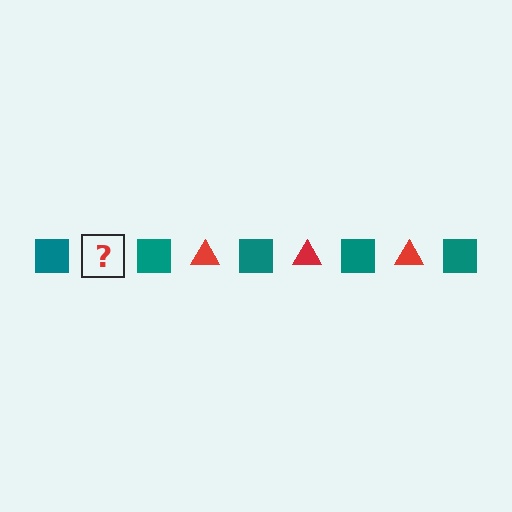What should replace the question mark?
The question mark should be replaced with a red triangle.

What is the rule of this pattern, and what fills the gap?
The rule is that the pattern alternates between teal square and red triangle. The gap should be filled with a red triangle.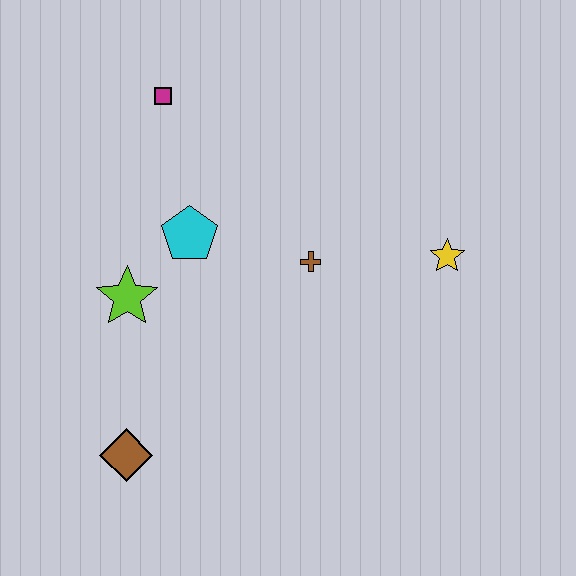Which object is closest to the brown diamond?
The lime star is closest to the brown diamond.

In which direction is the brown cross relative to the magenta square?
The brown cross is below the magenta square.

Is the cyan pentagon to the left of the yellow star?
Yes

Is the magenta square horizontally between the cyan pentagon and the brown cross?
No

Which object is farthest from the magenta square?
The brown diamond is farthest from the magenta square.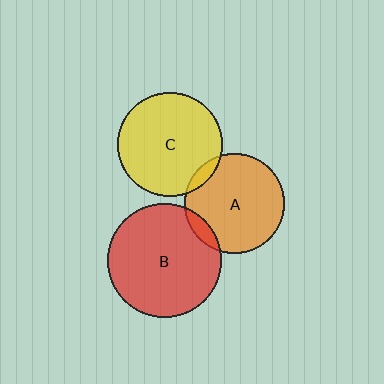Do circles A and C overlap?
Yes.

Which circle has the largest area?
Circle B (red).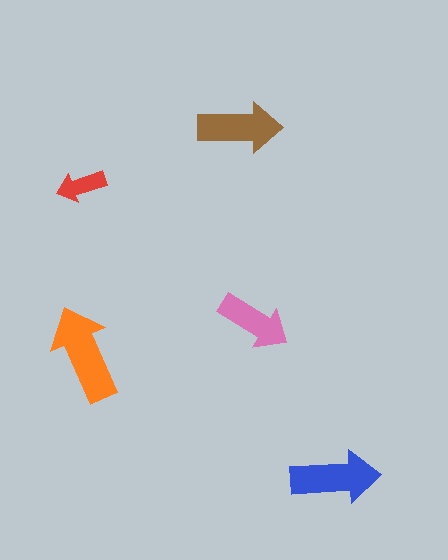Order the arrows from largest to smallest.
the orange one, the blue one, the brown one, the pink one, the red one.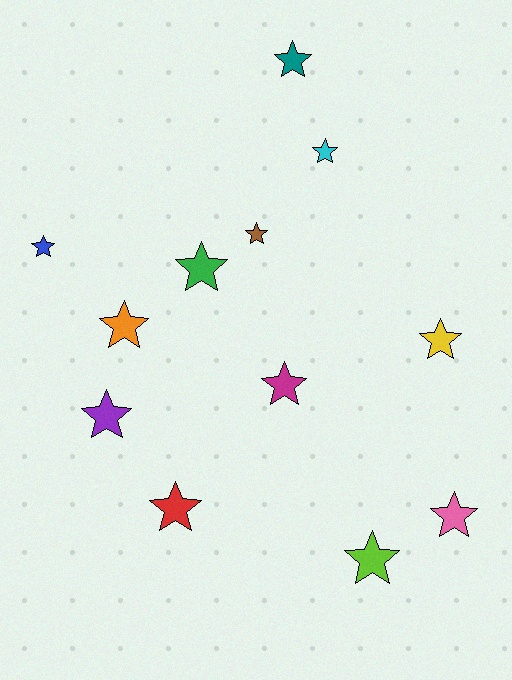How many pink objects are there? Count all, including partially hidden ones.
There is 1 pink object.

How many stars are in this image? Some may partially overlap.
There are 12 stars.